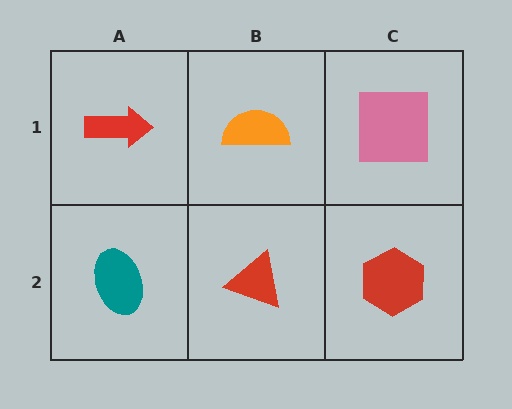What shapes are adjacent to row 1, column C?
A red hexagon (row 2, column C), an orange semicircle (row 1, column B).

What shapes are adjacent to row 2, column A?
A red arrow (row 1, column A), a red triangle (row 2, column B).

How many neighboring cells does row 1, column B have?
3.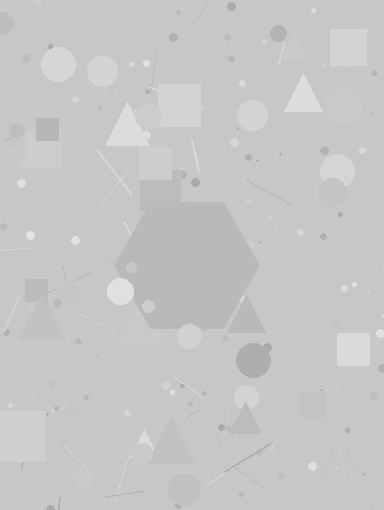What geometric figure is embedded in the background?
A hexagon is embedded in the background.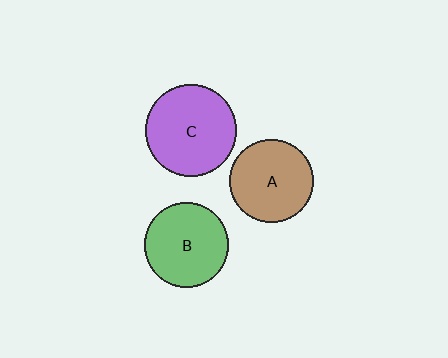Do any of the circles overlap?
No, none of the circles overlap.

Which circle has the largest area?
Circle C (purple).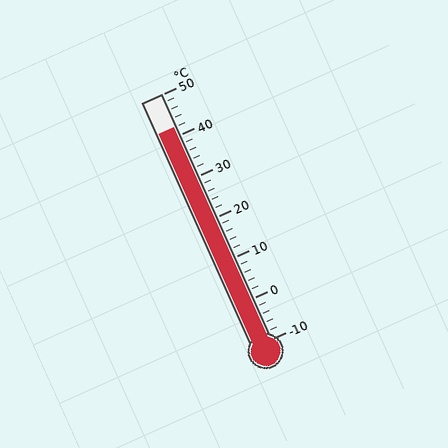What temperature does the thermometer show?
The thermometer shows approximately 42°C.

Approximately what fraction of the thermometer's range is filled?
The thermometer is filled to approximately 85% of its range.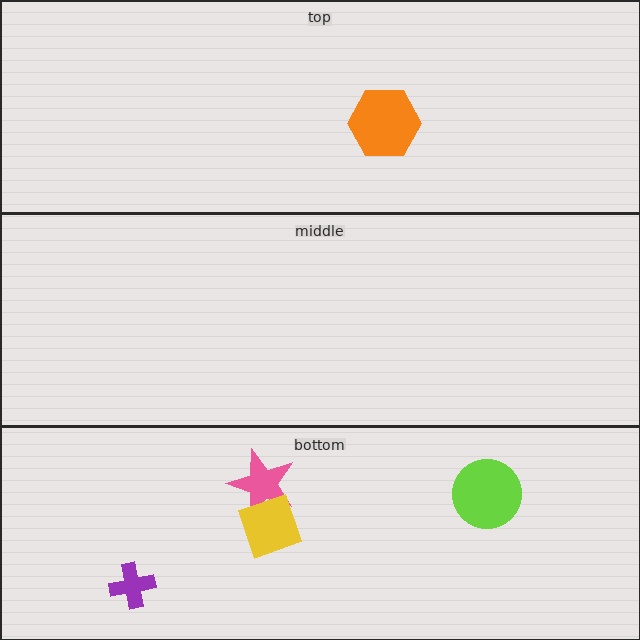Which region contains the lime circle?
The bottom region.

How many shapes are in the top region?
1.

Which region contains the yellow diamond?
The bottom region.